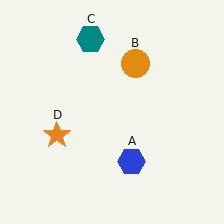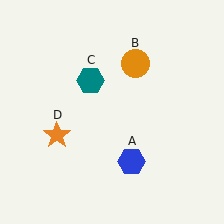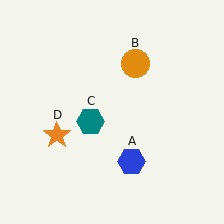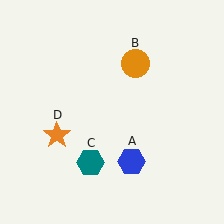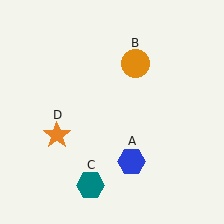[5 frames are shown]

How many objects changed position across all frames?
1 object changed position: teal hexagon (object C).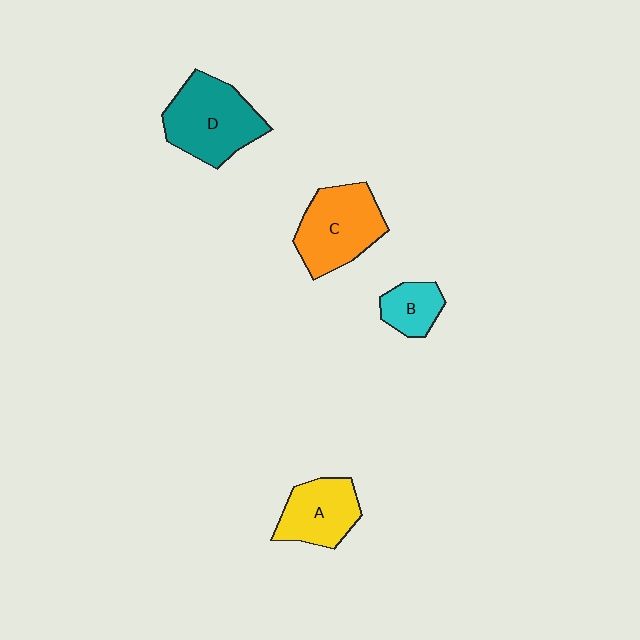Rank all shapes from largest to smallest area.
From largest to smallest: D (teal), C (orange), A (yellow), B (cyan).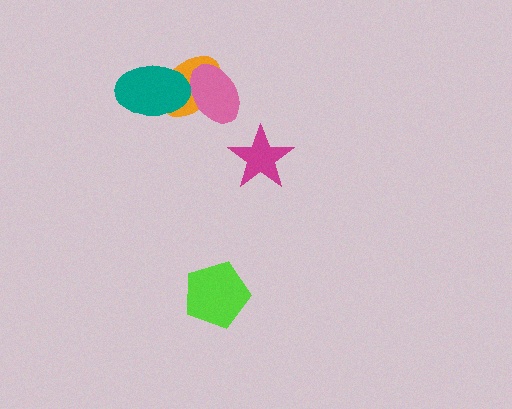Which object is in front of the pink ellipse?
The teal ellipse is in front of the pink ellipse.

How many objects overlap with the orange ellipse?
2 objects overlap with the orange ellipse.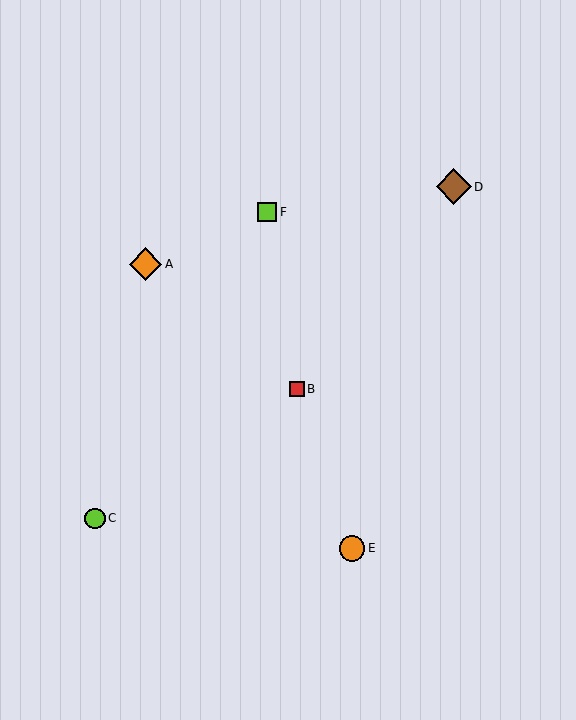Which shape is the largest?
The brown diamond (labeled D) is the largest.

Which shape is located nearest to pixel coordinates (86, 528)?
The lime circle (labeled C) at (95, 518) is nearest to that location.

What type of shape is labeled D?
Shape D is a brown diamond.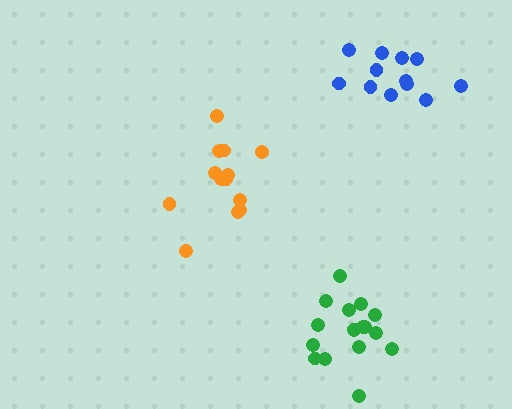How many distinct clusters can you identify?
There are 3 distinct clusters.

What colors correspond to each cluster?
The clusters are colored: blue, green, orange.